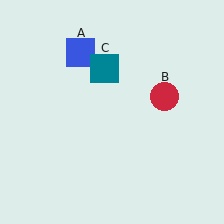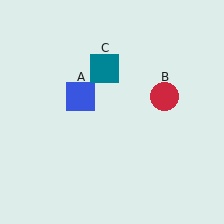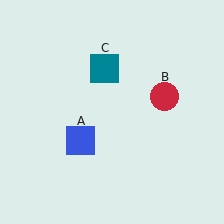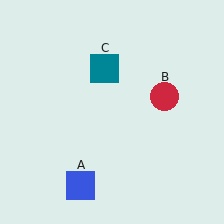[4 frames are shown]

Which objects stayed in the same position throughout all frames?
Red circle (object B) and teal square (object C) remained stationary.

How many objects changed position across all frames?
1 object changed position: blue square (object A).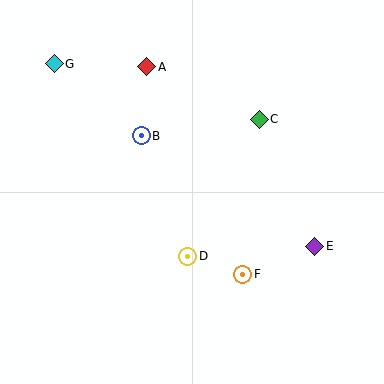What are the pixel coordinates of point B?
Point B is at (141, 136).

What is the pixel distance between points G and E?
The distance between G and E is 318 pixels.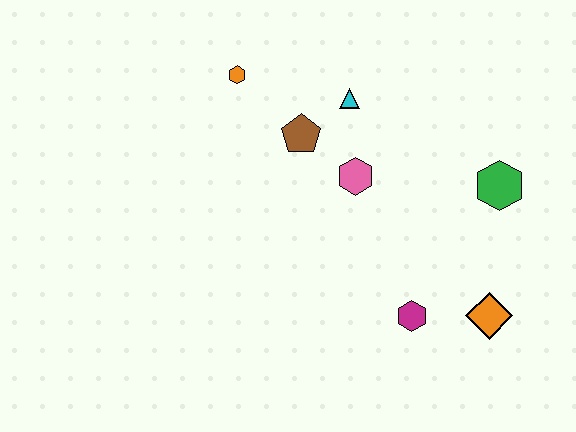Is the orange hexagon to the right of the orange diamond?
No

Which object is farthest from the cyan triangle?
The orange diamond is farthest from the cyan triangle.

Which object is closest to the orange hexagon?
The brown pentagon is closest to the orange hexagon.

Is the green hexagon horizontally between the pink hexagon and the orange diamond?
No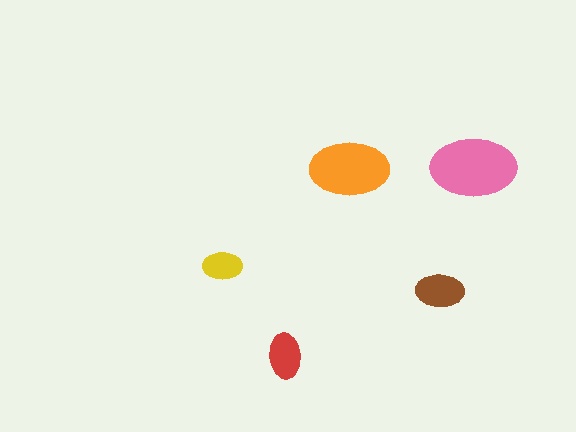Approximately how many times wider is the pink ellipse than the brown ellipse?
About 2 times wider.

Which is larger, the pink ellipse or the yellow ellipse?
The pink one.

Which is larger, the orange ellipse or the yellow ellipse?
The orange one.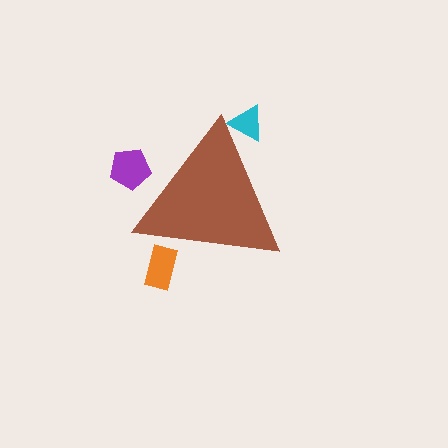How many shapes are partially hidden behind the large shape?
3 shapes are partially hidden.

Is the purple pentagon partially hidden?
Yes, the purple pentagon is partially hidden behind the brown triangle.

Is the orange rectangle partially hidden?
Yes, the orange rectangle is partially hidden behind the brown triangle.